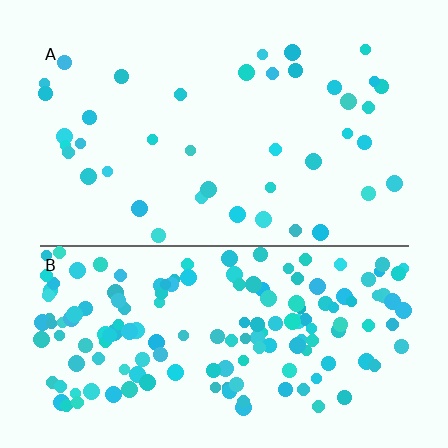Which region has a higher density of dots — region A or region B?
B (the bottom).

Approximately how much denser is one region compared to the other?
Approximately 4.1× — region B over region A.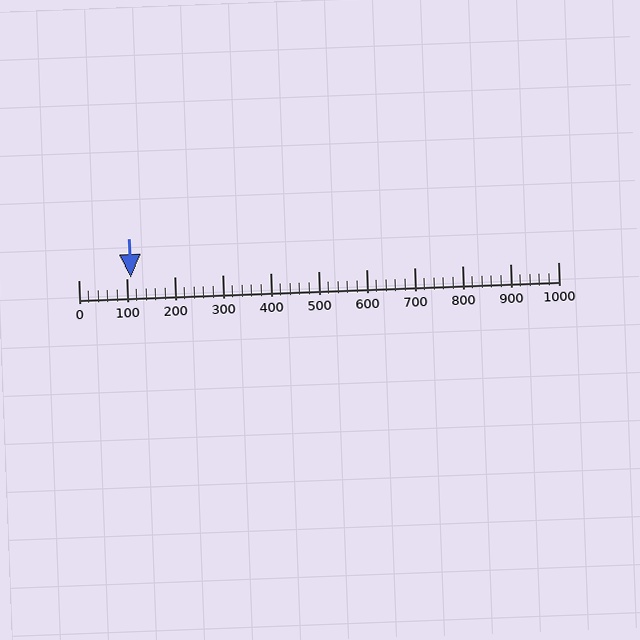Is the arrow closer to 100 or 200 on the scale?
The arrow is closer to 100.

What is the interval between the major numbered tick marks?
The major tick marks are spaced 100 units apart.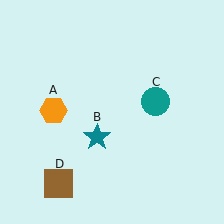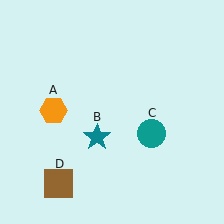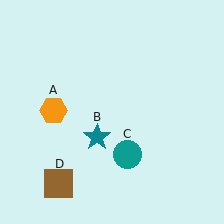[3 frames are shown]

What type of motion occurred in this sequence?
The teal circle (object C) rotated clockwise around the center of the scene.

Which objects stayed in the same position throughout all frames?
Orange hexagon (object A) and teal star (object B) and brown square (object D) remained stationary.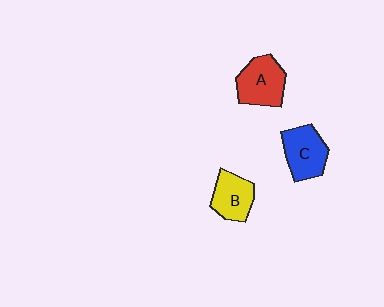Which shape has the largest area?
Shape A (red).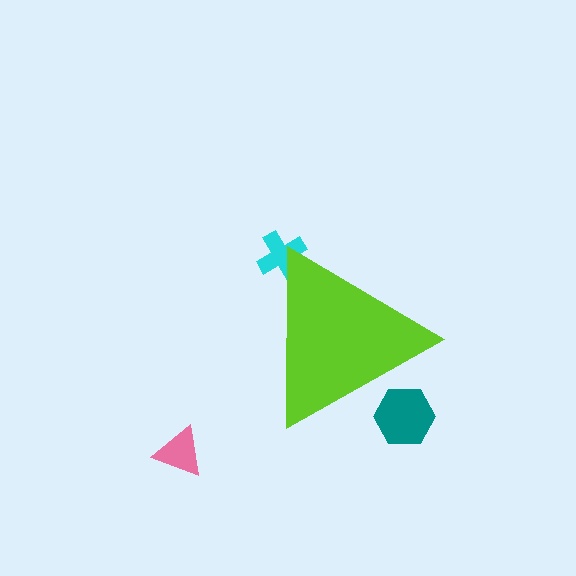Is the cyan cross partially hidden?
Yes, the cyan cross is partially hidden behind the lime triangle.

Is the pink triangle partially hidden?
No, the pink triangle is fully visible.